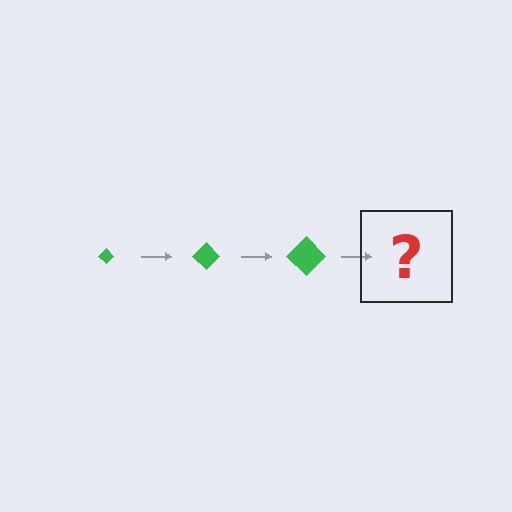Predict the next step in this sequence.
The next step is a green diamond, larger than the previous one.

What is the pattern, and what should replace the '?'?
The pattern is that the diamond gets progressively larger each step. The '?' should be a green diamond, larger than the previous one.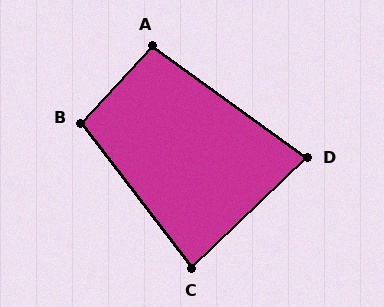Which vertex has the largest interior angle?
B, at approximately 100 degrees.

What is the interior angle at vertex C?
Approximately 83 degrees (acute).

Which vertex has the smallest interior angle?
D, at approximately 80 degrees.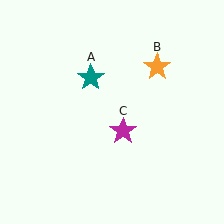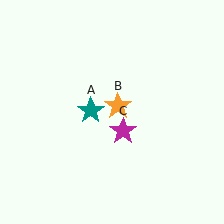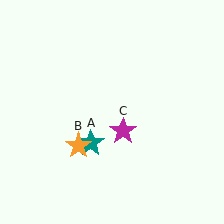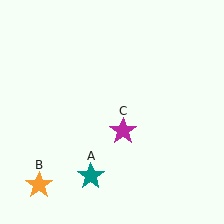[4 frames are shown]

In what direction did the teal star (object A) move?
The teal star (object A) moved down.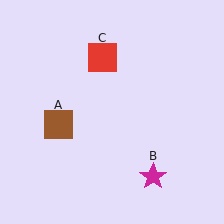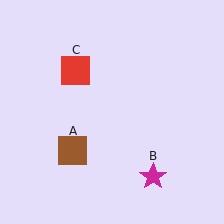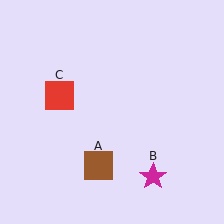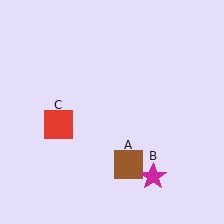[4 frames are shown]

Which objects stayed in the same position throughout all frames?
Magenta star (object B) remained stationary.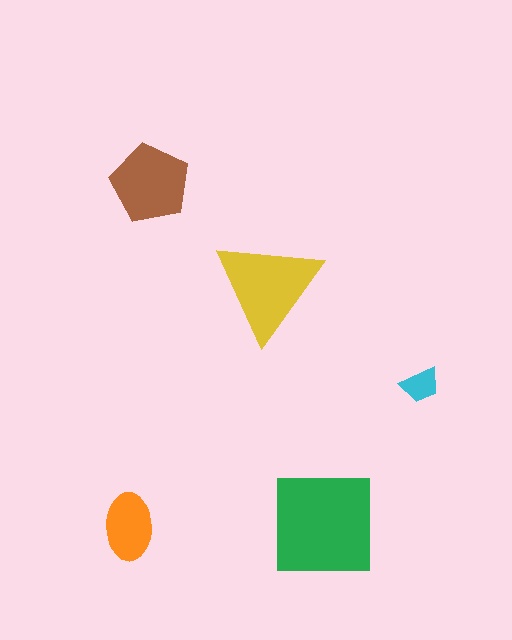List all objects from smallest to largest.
The cyan trapezoid, the orange ellipse, the brown pentagon, the yellow triangle, the green square.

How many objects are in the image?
There are 5 objects in the image.